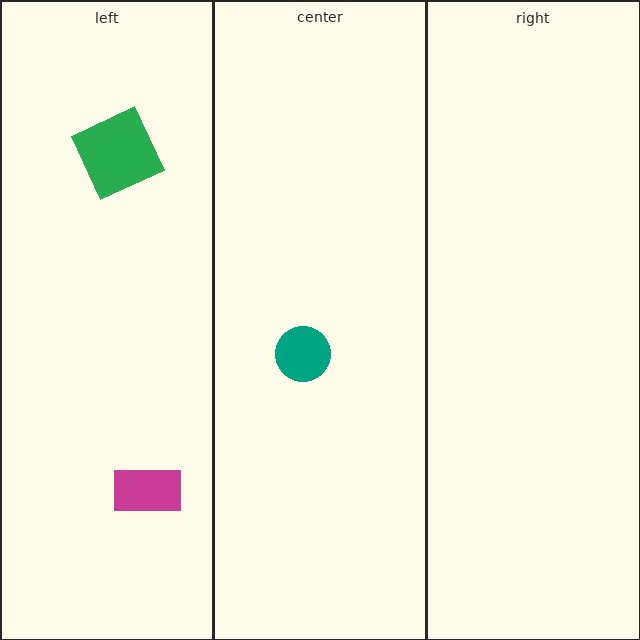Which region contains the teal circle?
The center region.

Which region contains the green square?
The left region.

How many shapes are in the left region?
2.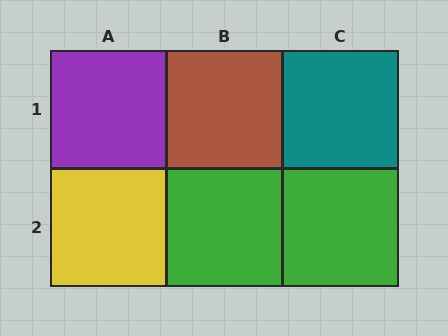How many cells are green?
2 cells are green.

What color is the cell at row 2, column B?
Green.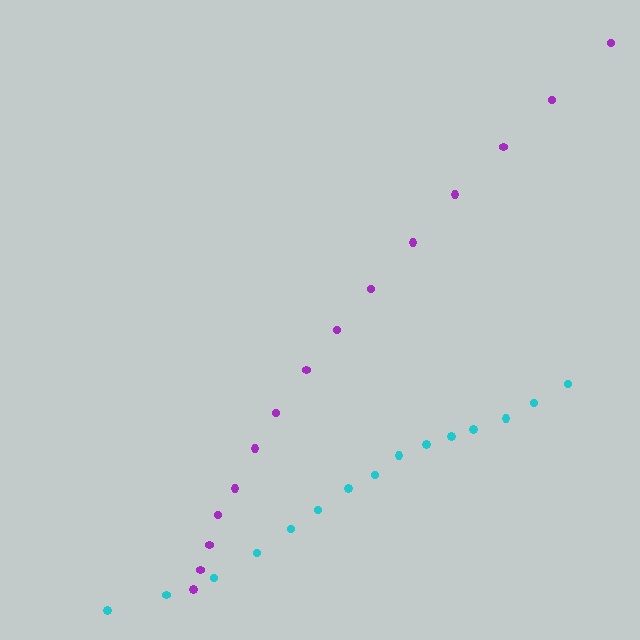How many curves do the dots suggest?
There are 2 distinct paths.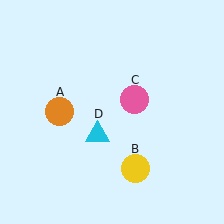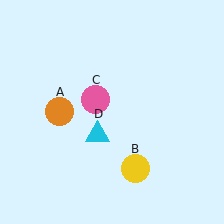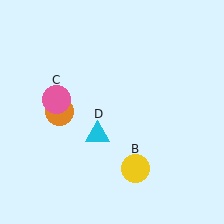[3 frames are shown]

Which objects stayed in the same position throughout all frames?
Orange circle (object A) and yellow circle (object B) and cyan triangle (object D) remained stationary.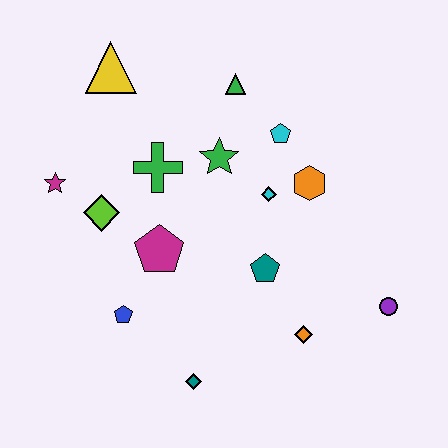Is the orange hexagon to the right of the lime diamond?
Yes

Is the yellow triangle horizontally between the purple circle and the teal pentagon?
No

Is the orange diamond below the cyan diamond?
Yes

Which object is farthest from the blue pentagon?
The purple circle is farthest from the blue pentagon.